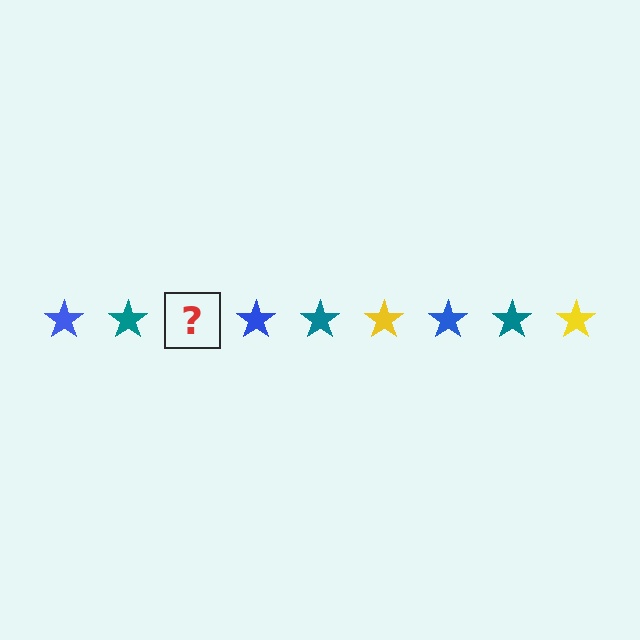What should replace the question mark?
The question mark should be replaced with a yellow star.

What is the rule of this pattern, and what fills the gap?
The rule is that the pattern cycles through blue, teal, yellow stars. The gap should be filled with a yellow star.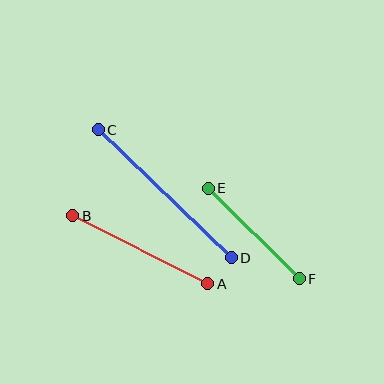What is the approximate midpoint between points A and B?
The midpoint is at approximately (140, 250) pixels.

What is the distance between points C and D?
The distance is approximately 185 pixels.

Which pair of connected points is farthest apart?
Points C and D are farthest apart.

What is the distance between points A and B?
The distance is approximately 151 pixels.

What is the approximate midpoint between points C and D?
The midpoint is at approximately (165, 194) pixels.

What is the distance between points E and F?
The distance is approximately 129 pixels.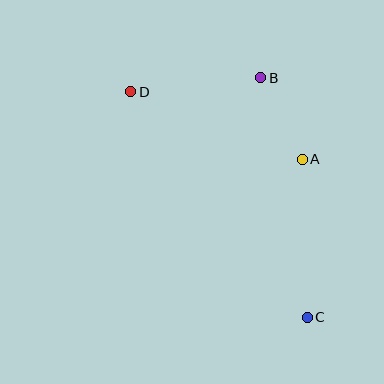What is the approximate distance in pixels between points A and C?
The distance between A and C is approximately 158 pixels.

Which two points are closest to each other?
Points A and B are closest to each other.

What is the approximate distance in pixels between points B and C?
The distance between B and C is approximately 244 pixels.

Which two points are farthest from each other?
Points C and D are farthest from each other.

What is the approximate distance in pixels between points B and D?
The distance between B and D is approximately 131 pixels.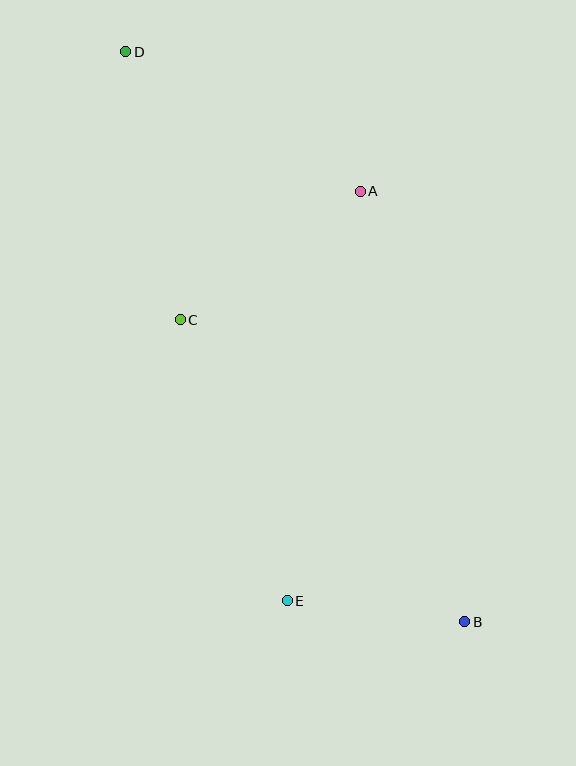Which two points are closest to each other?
Points B and E are closest to each other.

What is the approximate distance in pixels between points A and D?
The distance between A and D is approximately 273 pixels.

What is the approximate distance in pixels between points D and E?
The distance between D and E is approximately 572 pixels.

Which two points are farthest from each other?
Points B and D are farthest from each other.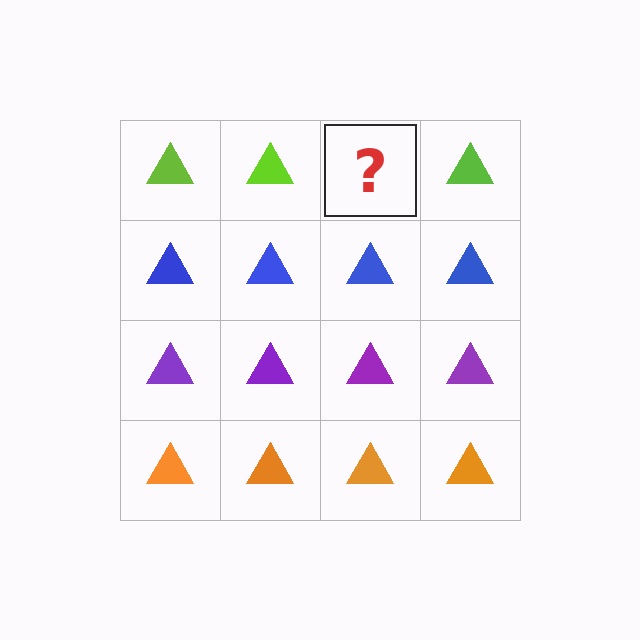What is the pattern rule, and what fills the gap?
The rule is that each row has a consistent color. The gap should be filled with a lime triangle.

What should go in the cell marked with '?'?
The missing cell should contain a lime triangle.